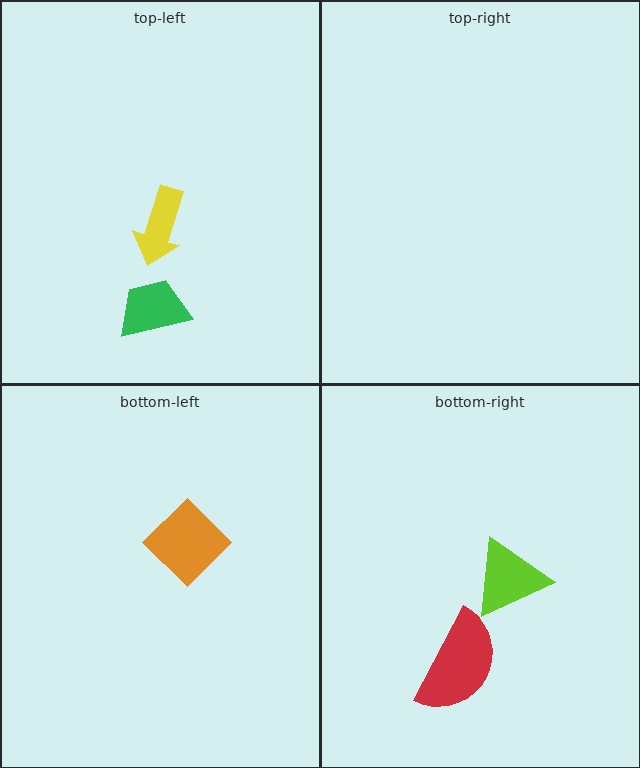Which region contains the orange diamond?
The bottom-left region.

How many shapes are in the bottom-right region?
2.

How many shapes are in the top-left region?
2.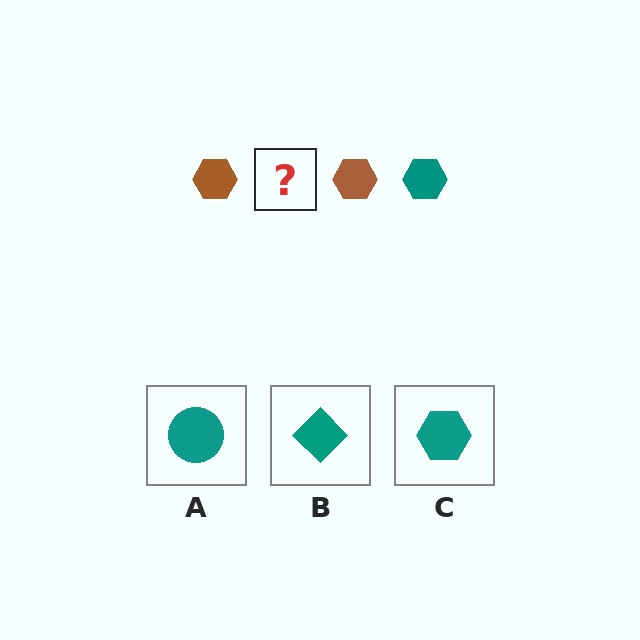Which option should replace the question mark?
Option C.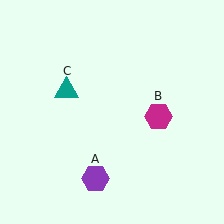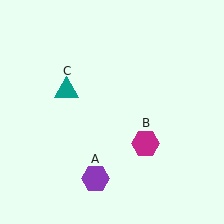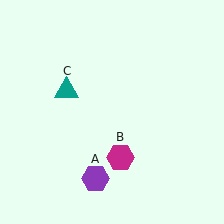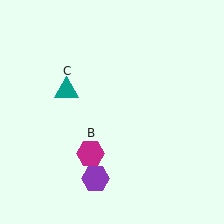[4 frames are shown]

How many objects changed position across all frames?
1 object changed position: magenta hexagon (object B).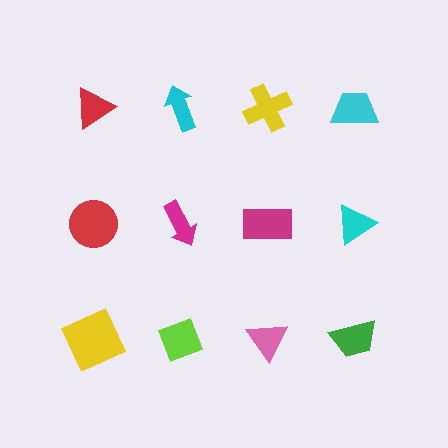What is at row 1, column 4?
A cyan trapezoid.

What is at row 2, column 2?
A magenta arrow.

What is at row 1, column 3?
A yellow cross.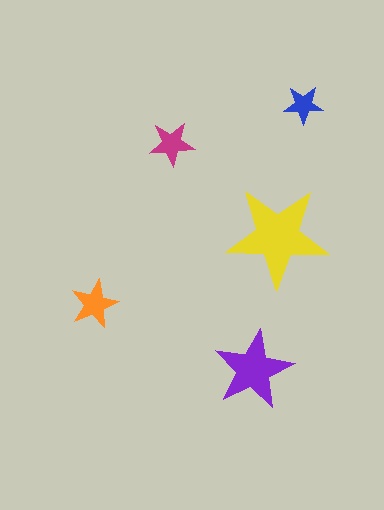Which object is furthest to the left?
The orange star is leftmost.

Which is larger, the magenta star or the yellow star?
The yellow one.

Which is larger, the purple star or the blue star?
The purple one.